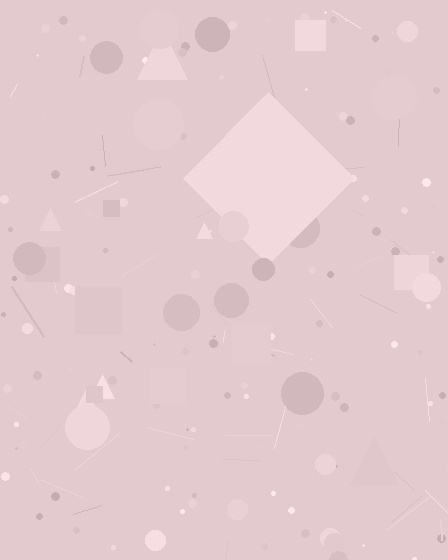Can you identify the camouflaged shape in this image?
The camouflaged shape is a diamond.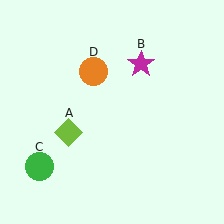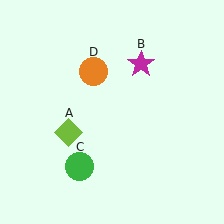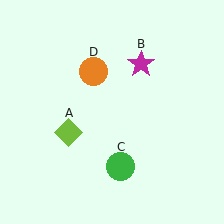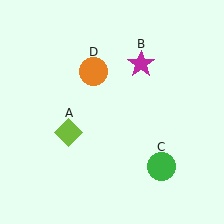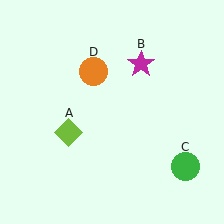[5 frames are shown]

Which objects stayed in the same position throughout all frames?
Lime diamond (object A) and magenta star (object B) and orange circle (object D) remained stationary.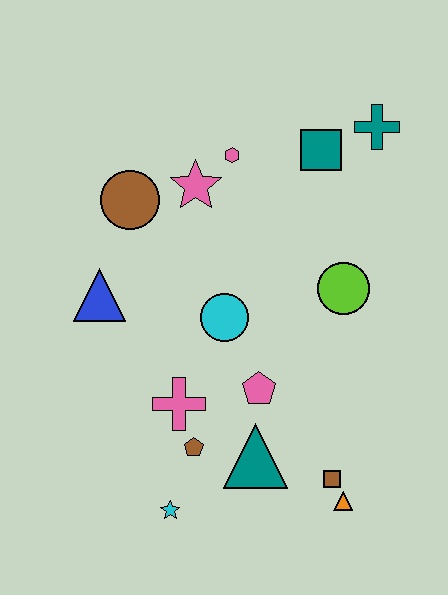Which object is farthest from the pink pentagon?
The teal cross is farthest from the pink pentagon.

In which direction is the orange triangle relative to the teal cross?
The orange triangle is below the teal cross.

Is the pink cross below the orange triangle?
No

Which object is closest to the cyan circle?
The pink pentagon is closest to the cyan circle.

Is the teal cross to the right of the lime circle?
Yes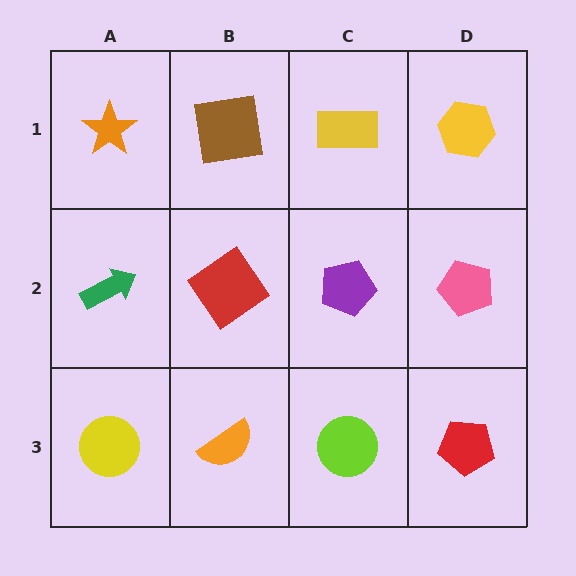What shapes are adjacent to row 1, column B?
A red diamond (row 2, column B), an orange star (row 1, column A), a yellow rectangle (row 1, column C).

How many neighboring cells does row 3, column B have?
3.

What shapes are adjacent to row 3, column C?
A purple pentagon (row 2, column C), an orange semicircle (row 3, column B), a red pentagon (row 3, column D).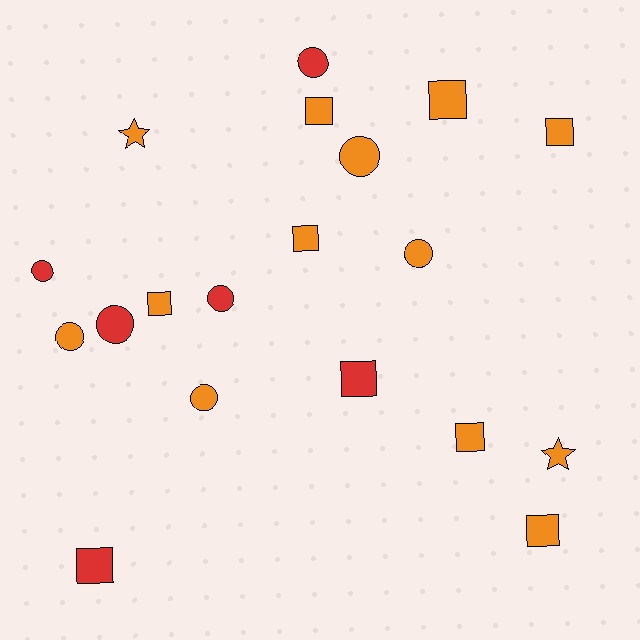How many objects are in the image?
There are 19 objects.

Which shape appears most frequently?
Square, with 9 objects.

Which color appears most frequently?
Orange, with 13 objects.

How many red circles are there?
There are 4 red circles.